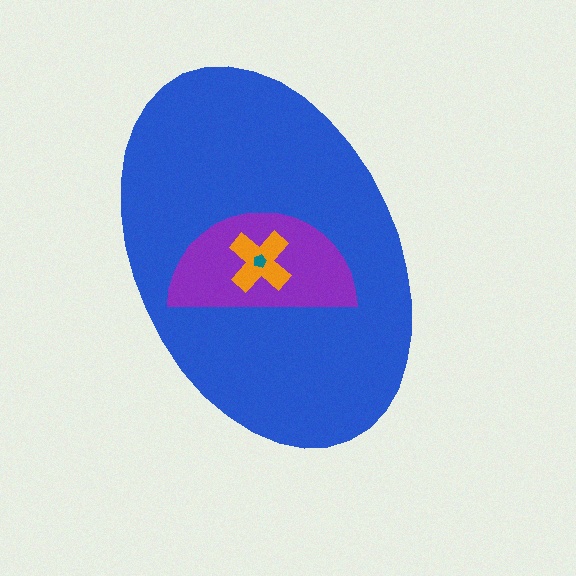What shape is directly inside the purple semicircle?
The orange cross.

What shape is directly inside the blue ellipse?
The purple semicircle.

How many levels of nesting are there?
4.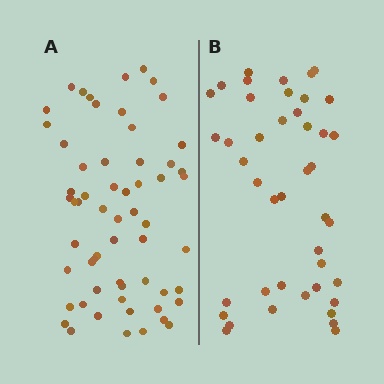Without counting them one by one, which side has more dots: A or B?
Region A (the left region) has more dots.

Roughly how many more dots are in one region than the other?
Region A has approximately 15 more dots than region B.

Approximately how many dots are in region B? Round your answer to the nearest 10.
About 40 dots. (The exact count is 43, which rounds to 40.)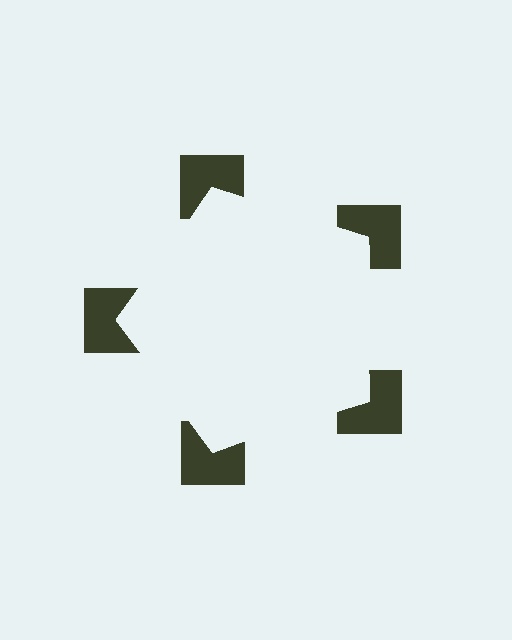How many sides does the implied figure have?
5 sides.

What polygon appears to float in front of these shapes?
An illusory pentagon — its edges are inferred from the aligned wedge cuts in the notched squares, not physically drawn.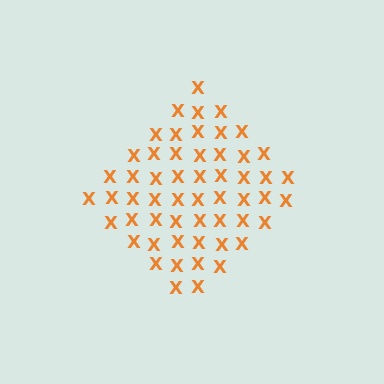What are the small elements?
The small elements are letter X's.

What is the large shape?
The large shape is a diamond.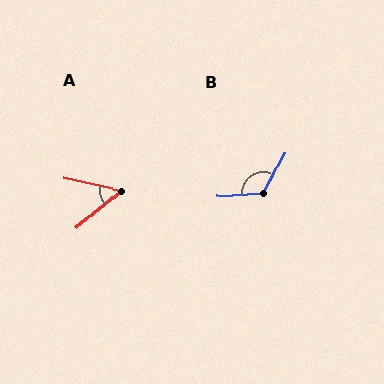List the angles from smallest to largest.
A (53°), B (121°).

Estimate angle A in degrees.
Approximately 53 degrees.